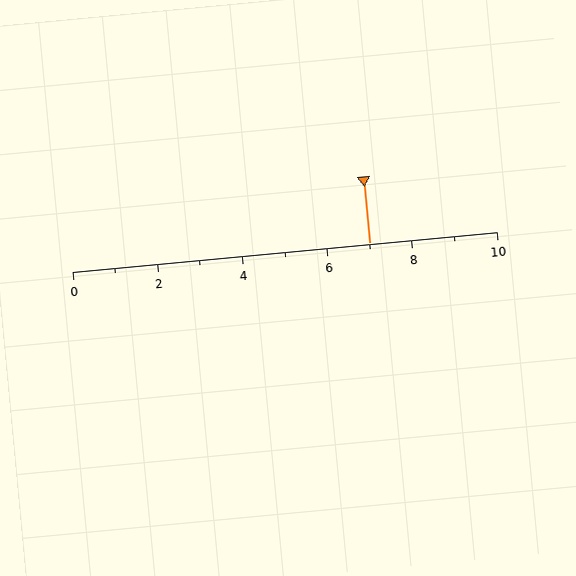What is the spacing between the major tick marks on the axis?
The major ticks are spaced 2 apart.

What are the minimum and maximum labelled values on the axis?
The axis runs from 0 to 10.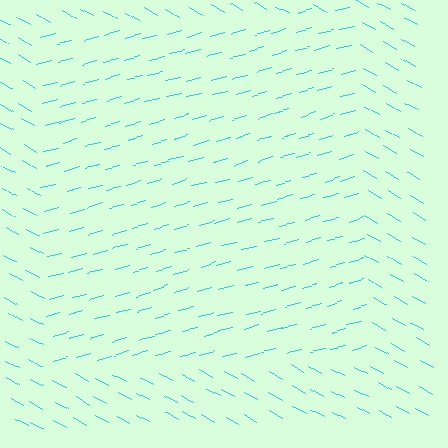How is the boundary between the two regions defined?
The boundary is defined purely by a change in line orientation (approximately 45 degrees difference). All lines are the same color and thickness.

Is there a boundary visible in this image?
Yes, there is a texture boundary formed by a change in line orientation.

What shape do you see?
I see a rectangle.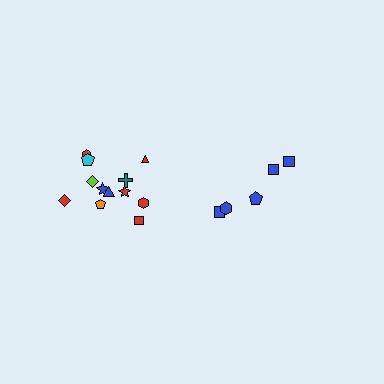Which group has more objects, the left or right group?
The left group.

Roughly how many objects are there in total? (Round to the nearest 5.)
Roughly 15 objects in total.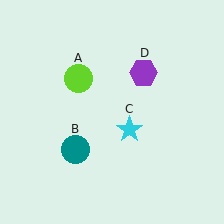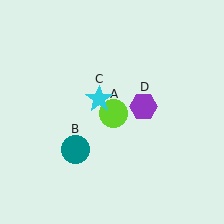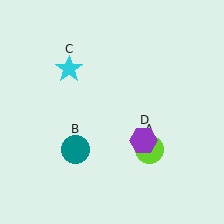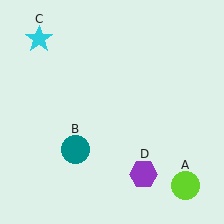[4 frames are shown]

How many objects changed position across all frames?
3 objects changed position: lime circle (object A), cyan star (object C), purple hexagon (object D).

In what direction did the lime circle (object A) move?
The lime circle (object A) moved down and to the right.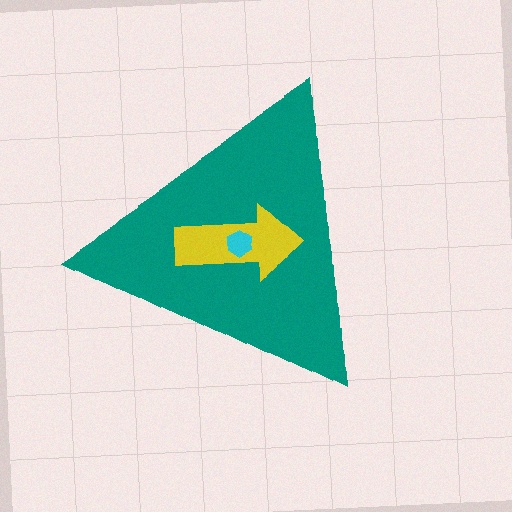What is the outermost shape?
The teal triangle.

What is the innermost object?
The cyan hexagon.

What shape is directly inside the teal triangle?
The yellow arrow.